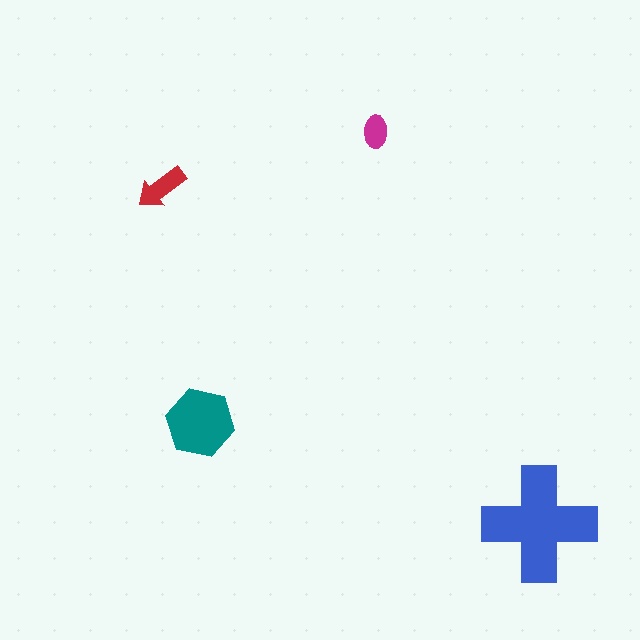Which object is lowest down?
The blue cross is bottommost.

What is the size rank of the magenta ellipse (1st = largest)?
4th.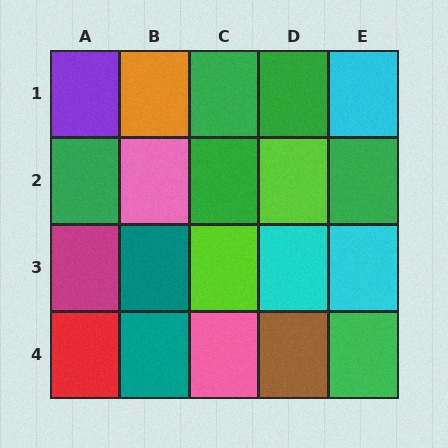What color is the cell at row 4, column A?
Red.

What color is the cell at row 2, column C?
Green.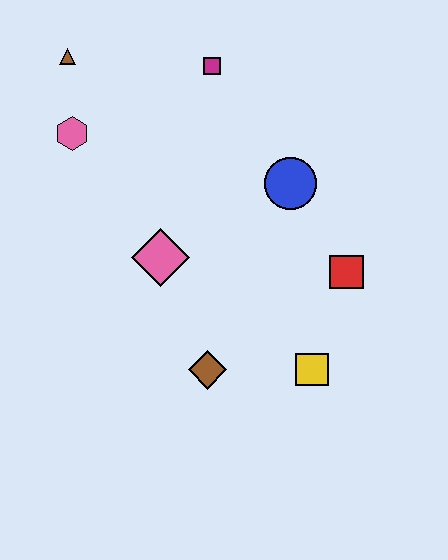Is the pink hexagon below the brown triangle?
Yes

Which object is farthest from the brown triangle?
The yellow square is farthest from the brown triangle.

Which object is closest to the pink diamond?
The brown diamond is closest to the pink diamond.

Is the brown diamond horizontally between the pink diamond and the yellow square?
Yes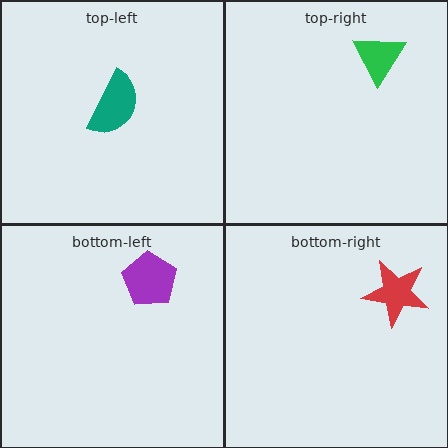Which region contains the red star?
The bottom-right region.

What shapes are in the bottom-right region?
The red star.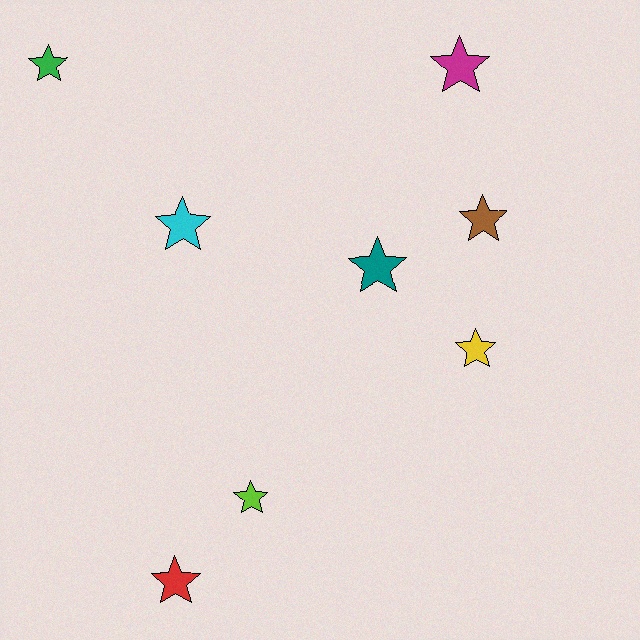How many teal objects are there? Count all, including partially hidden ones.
There is 1 teal object.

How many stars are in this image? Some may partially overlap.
There are 8 stars.